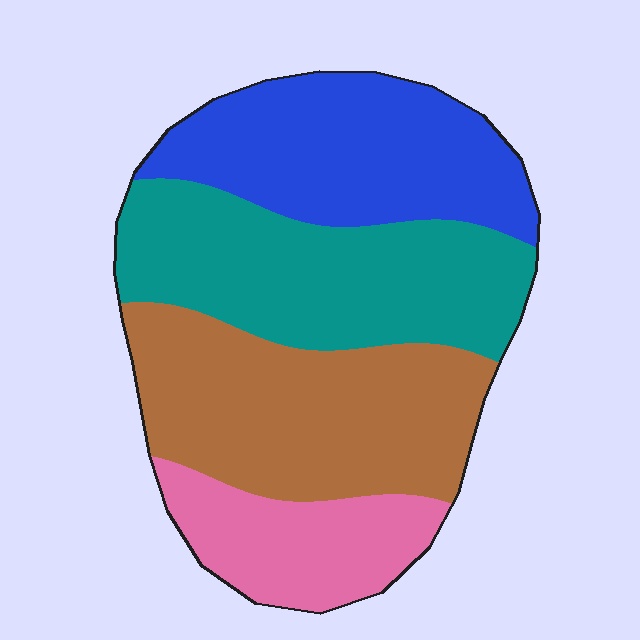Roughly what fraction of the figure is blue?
Blue takes up between a sixth and a third of the figure.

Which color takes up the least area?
Pink, at roughly 15%.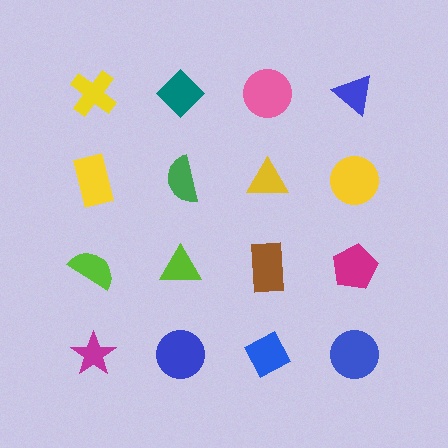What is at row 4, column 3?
A blue diamond.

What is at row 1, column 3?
A pink circle.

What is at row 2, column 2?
A green semicircle.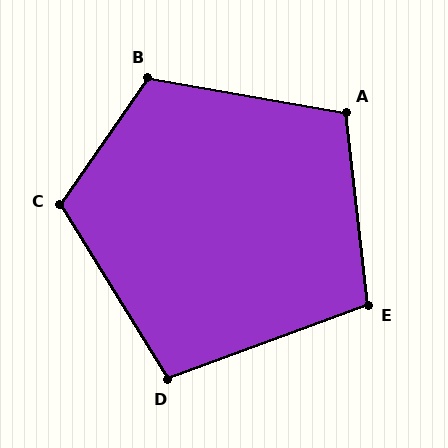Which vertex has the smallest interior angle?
D, at approximately 101 degrees.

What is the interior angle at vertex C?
Approximately 114 degrees (obtuse).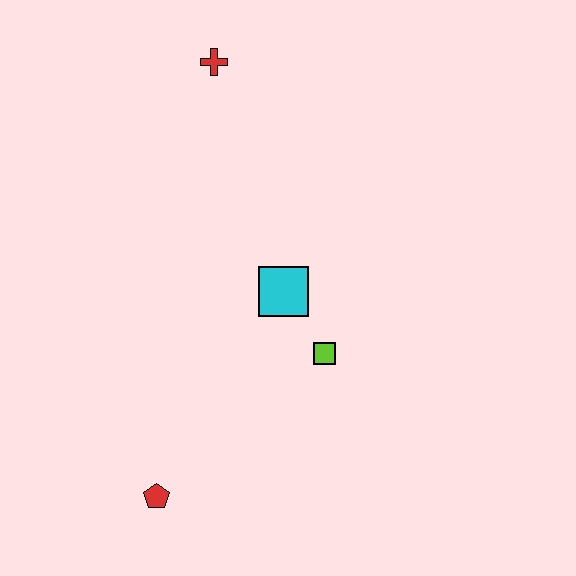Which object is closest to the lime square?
The cyan square is closest to the lime square.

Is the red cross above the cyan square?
Yes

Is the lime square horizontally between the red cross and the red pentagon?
No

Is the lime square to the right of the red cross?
Yes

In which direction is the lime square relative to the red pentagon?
The lime square is to the right of the red pentagon.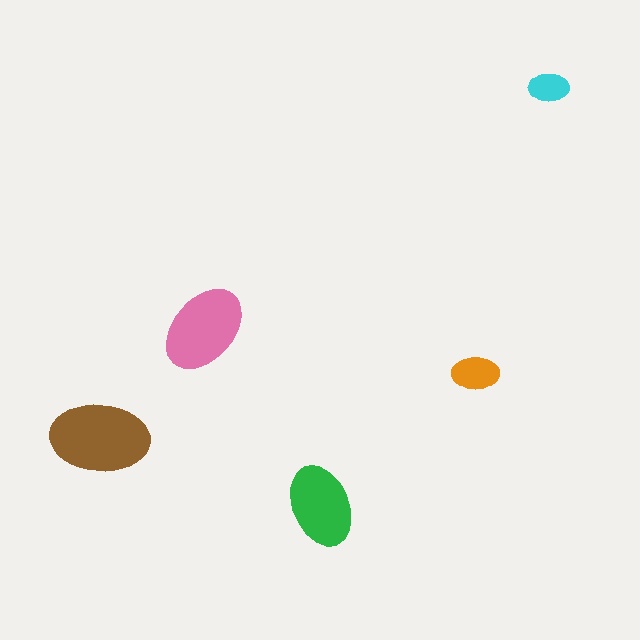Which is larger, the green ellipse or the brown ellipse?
The brown one.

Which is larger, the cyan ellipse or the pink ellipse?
The pink one.